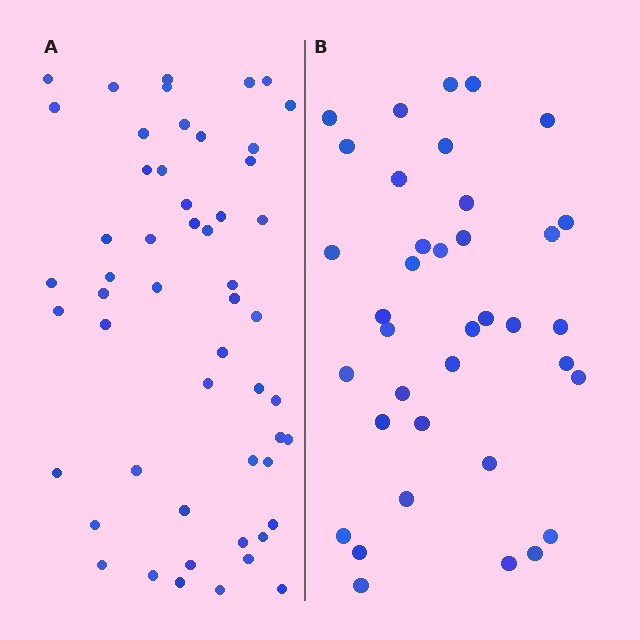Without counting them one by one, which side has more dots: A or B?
Region A (the left region) has more dots.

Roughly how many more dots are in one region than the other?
Region A has approximately 15 more dots than region B.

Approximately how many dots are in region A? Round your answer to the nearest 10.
About 50 dots. (The exact count is 53, which rounds to 50.)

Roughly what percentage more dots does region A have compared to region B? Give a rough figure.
About 45% more.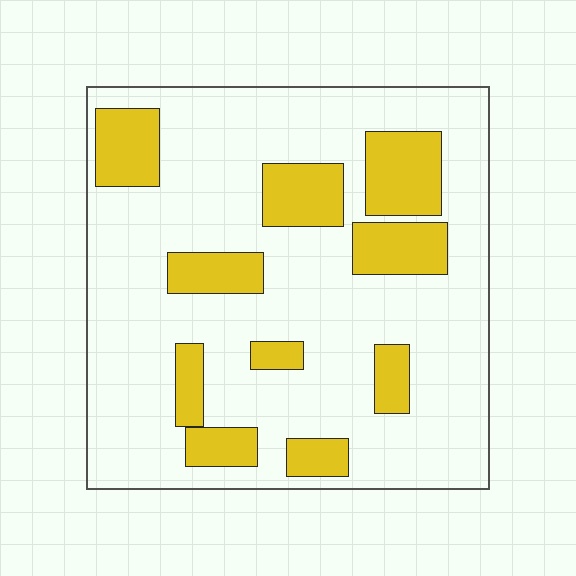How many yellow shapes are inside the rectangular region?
10.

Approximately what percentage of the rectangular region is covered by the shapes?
Approximately 25%.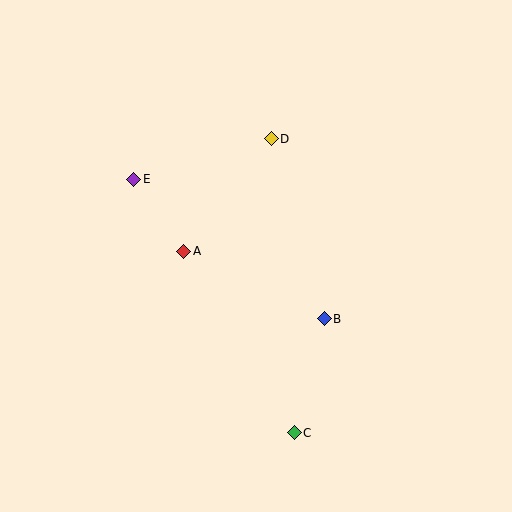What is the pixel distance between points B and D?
The distance between B and D is 188 pixels.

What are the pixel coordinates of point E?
Point E is at (134, 179).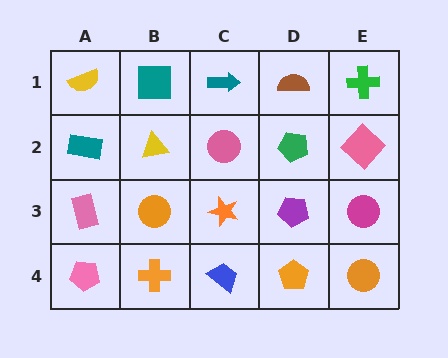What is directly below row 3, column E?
An orange circle.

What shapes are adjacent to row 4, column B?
An orange circle (row 3, column B), a pink pentagon (row 4, column A), a blue trapezoid (row 4, column C).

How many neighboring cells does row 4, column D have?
3.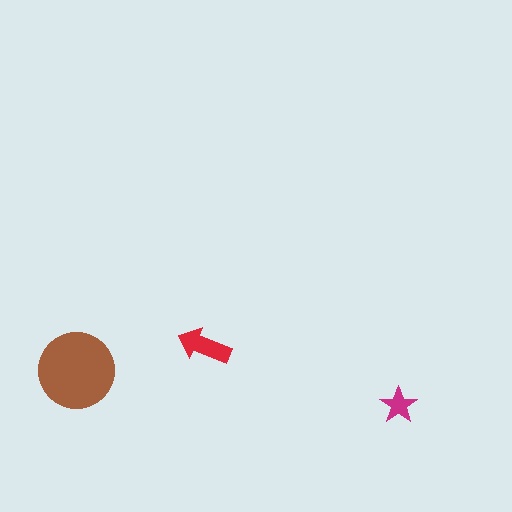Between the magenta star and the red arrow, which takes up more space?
The red arrow.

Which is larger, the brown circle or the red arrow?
The brown circle.